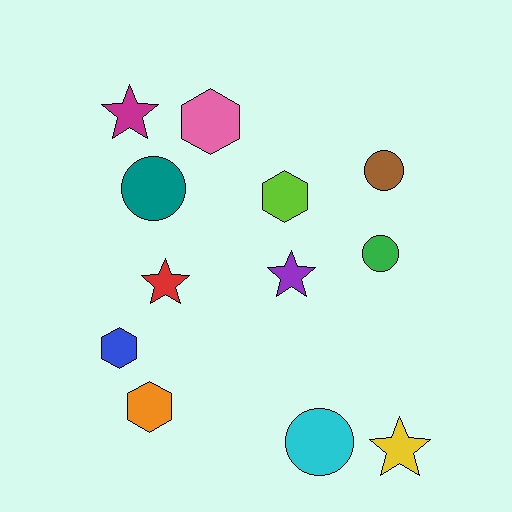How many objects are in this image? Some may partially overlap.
There are 12 objects.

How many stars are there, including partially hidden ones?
There are 4 stars.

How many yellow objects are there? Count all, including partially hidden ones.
There is 1 yellow object.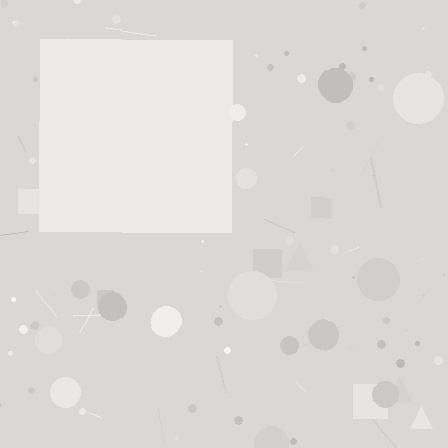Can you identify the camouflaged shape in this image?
The camouflaged shape is a square.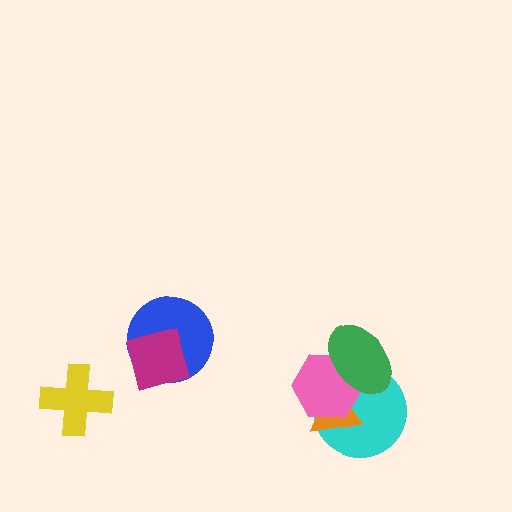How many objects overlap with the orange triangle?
3 objects overlap with the orange triangle.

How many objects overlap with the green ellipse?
3 objects overlap with the green ellipse.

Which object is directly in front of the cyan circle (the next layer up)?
The orange triangle is directly in front of the cyan circle.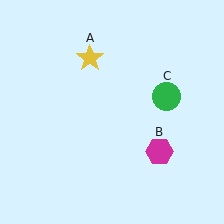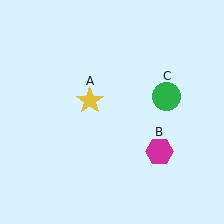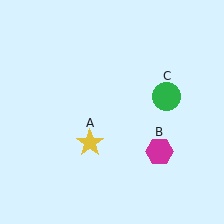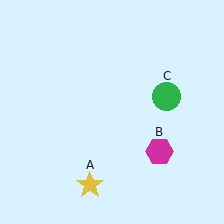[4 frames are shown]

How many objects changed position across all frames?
1 object changed position: yellow star (object A).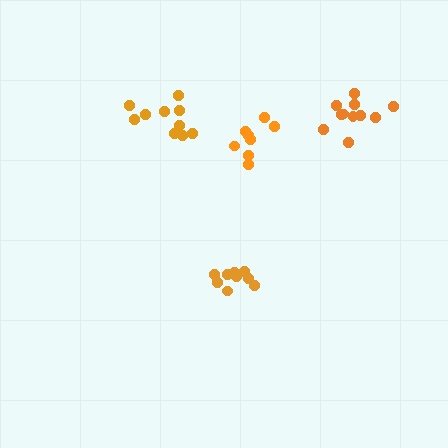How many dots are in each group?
Group 1: 8 dots, Group 2: 9 dots, Group 3: 11 dots, Group 4: 10 dots (38 total).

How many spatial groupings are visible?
There are 4 spatial groupings.